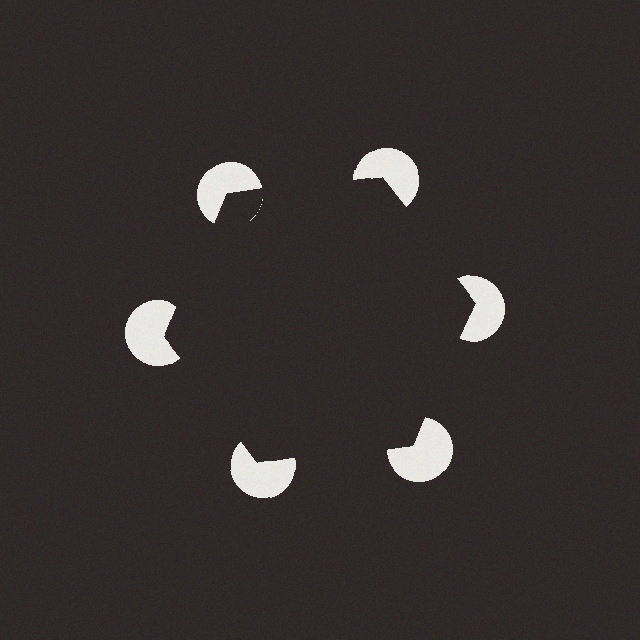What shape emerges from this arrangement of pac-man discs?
An illusory hexagon — its edges are inferred from the aligned wedge cuts in the pac-man discs, not physically drawn.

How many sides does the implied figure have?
6 sides.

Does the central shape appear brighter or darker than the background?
It typically appears slightly darker than the background, even though no actual brightness change is drawn.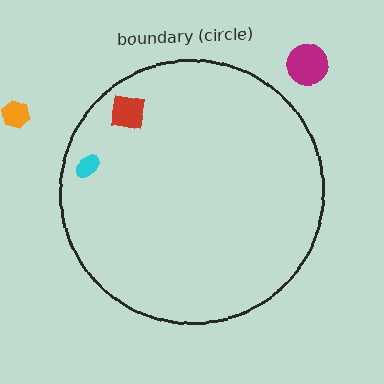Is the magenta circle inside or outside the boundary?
Outside.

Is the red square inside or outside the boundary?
Inside.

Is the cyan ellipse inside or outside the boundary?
Inside.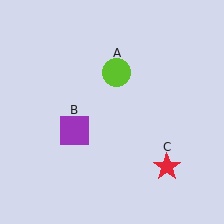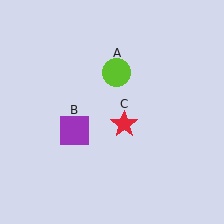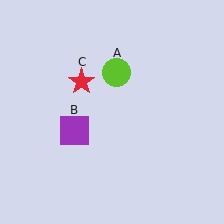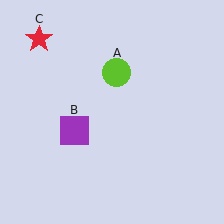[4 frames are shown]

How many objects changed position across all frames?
1 object changed position: red star (object C).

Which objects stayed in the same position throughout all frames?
Lime circle (object A) and purple square (object B) remained stationary.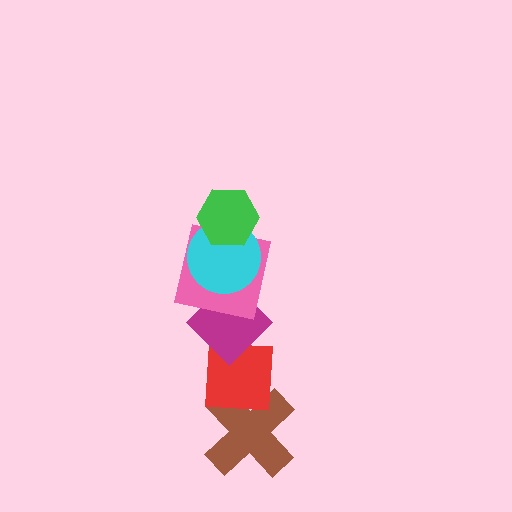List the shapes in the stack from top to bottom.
From top to bottom: the green hexagon, the cyan circle, the pink square, the magenta diamond, the red square, the brown cross.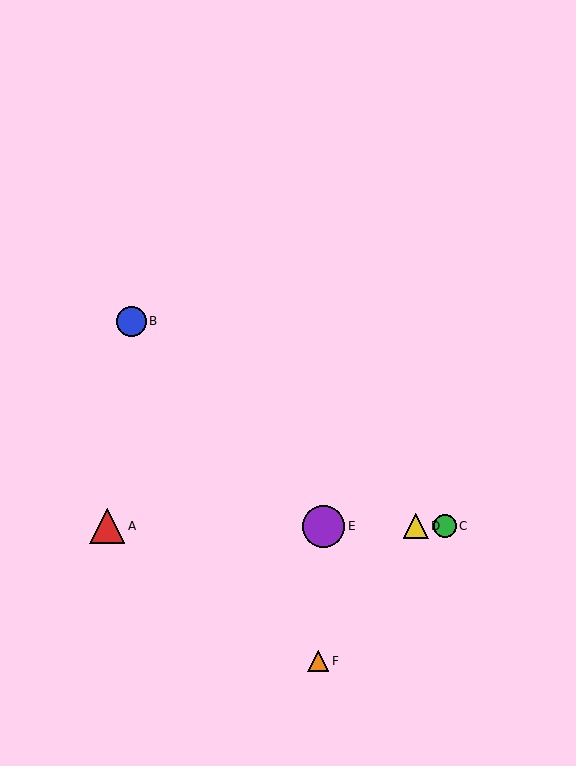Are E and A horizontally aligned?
Yes, both are at y≈526.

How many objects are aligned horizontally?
4 objects (A, C, D, E) are aligned horizontally.